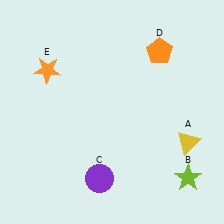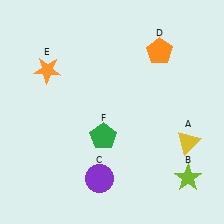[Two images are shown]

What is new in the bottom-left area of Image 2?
A green pentagon (F) was added in the bottom-left area of Image 2.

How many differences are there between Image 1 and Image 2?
There is 1 difference between the two images.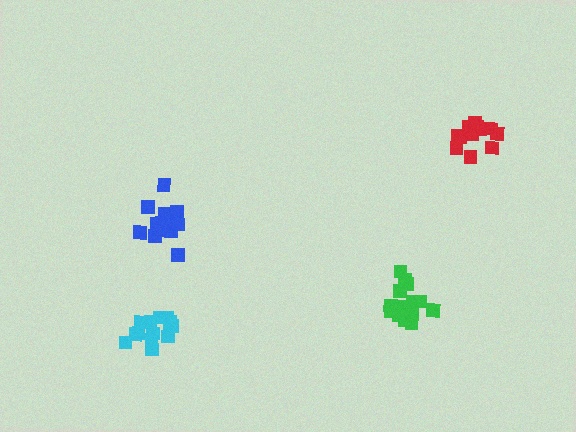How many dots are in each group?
Group 1: 16 dots, Group 2: 14 dots, Group 3: 13 dots, Group 4: 17 dots (60 total).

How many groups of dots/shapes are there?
There are 4 groups.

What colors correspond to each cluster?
The clusters are colored: blue, cyan, red, green.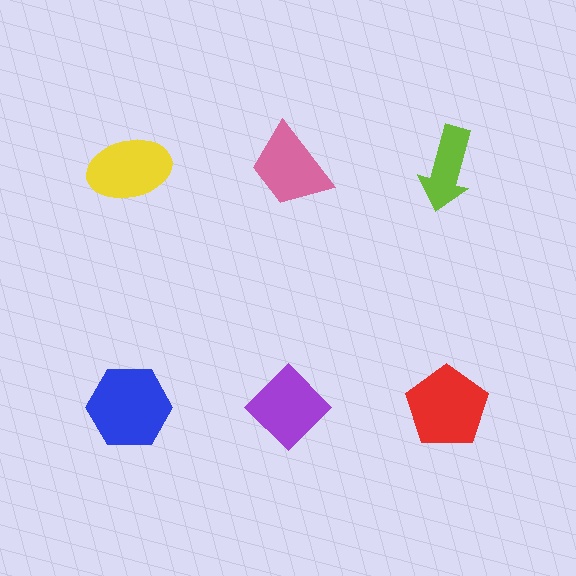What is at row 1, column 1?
A yellow ellipse.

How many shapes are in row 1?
3 shapes.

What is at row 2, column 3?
A red pentagon.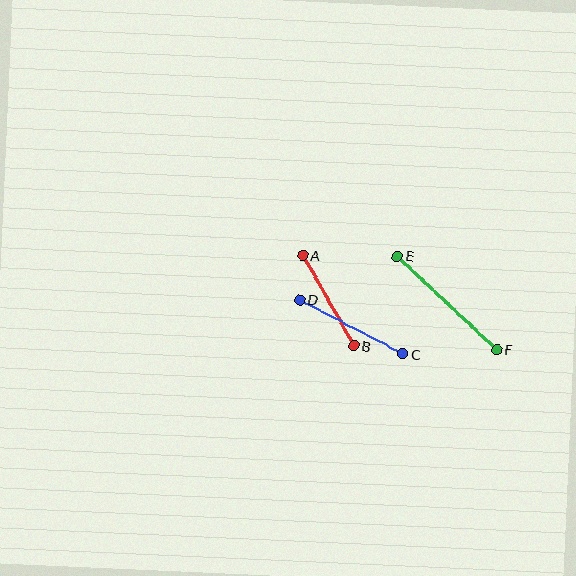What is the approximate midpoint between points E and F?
The midpoint is at approximately (447, 303) pixels.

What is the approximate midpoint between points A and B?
The midpoint is at approximately (328, 301) pixels.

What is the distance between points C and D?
The distance is approximately 116 pixels.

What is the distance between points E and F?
The distance is approximately 137 pixels.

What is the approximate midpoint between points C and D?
The midpoint is at approximately (351, 327) pixels.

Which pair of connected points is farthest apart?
Points E and F are farthest apart.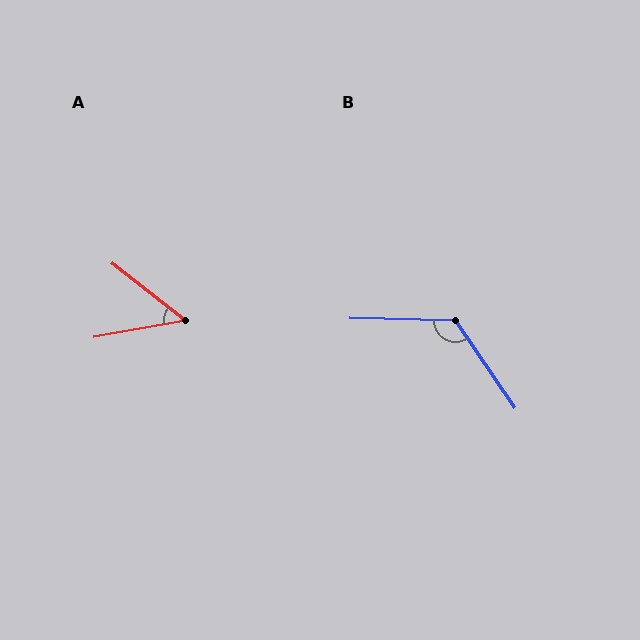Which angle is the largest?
B, at approximately 125 degrees.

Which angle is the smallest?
A, at approximately 48 degrees.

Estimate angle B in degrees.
Approximately 125 degrees.